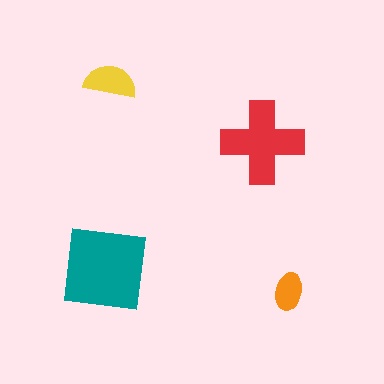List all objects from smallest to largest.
The orange ellipse, the yellow semicircle, the red cross, the teal square.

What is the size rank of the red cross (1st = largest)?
2nd.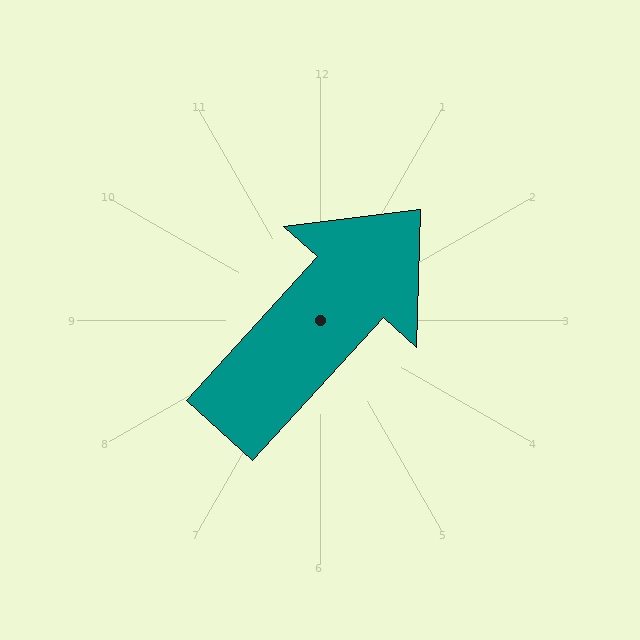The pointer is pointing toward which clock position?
Roughly 1 o'clock.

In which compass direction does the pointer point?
Northeast.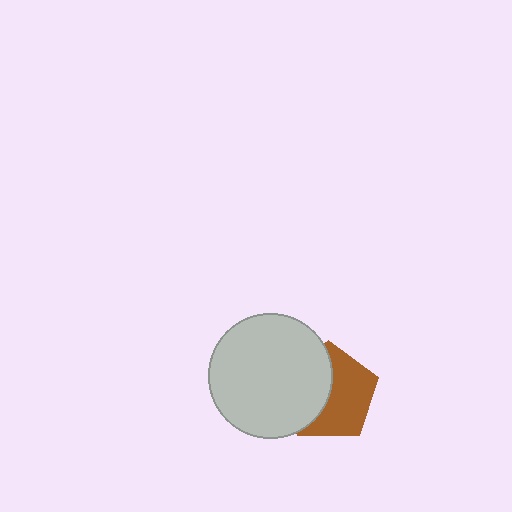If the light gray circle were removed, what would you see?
You would see the complete brown pentagon.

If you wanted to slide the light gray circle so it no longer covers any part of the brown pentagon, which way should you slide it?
Slide it left — that is the most direct way to separate the two shapes.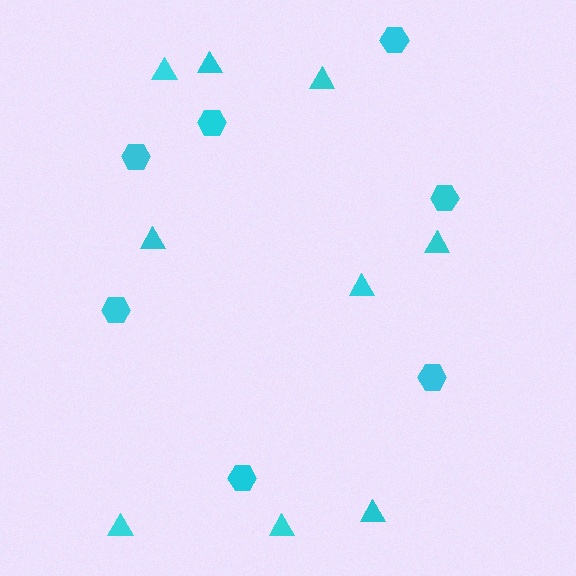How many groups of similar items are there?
There are 2 groups: one group of triangles (9) and one group of hexagons (7).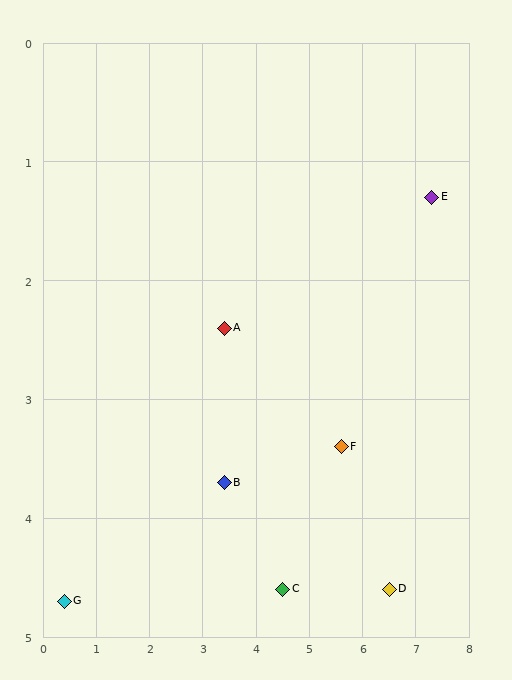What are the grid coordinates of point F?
Point F is at approximately (5.6, 3.4).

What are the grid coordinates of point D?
Point D is at approximately (6.5, 4.6).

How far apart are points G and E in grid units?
Points G and E are about 7.7 grid units apart.